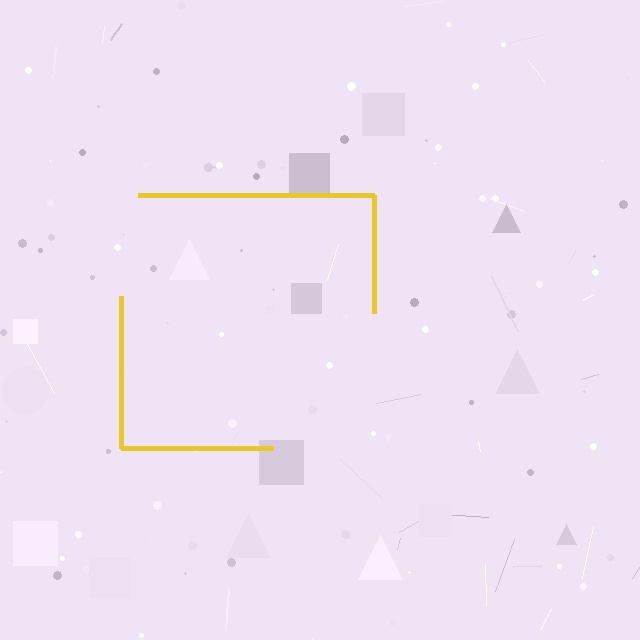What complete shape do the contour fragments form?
The contour fragments form a square.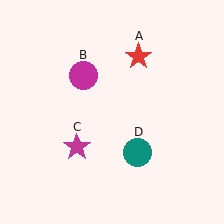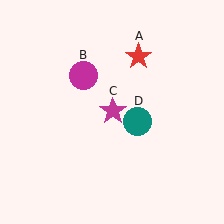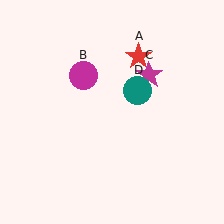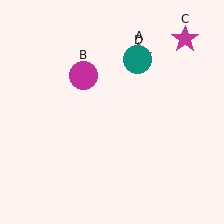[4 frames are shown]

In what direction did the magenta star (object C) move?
The magenta star (object C) moved up and to the right.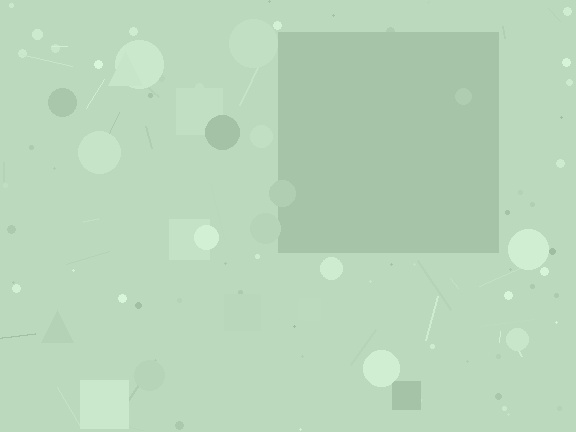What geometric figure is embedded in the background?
A square is embedded in the background.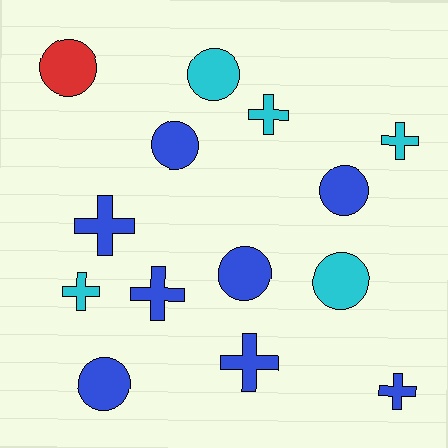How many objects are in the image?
There are 14 objects.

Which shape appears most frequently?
Cross, with 7 objects.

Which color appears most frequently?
Blue, with 8 objects.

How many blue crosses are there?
There are 4 blue crosses.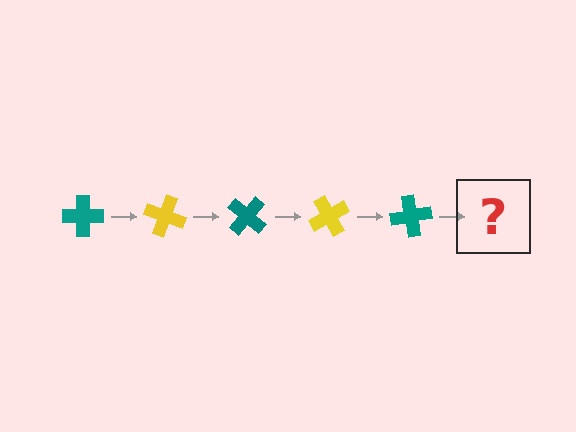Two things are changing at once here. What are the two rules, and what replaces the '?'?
The two rules are that it rotates 20 degrees each step and the color cycles through teal and yellow. The '?' should be a yellow cross, rotated 100 degrees from the start.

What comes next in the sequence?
The next element should be a yellow cross, rotated 100 degrees from the start.